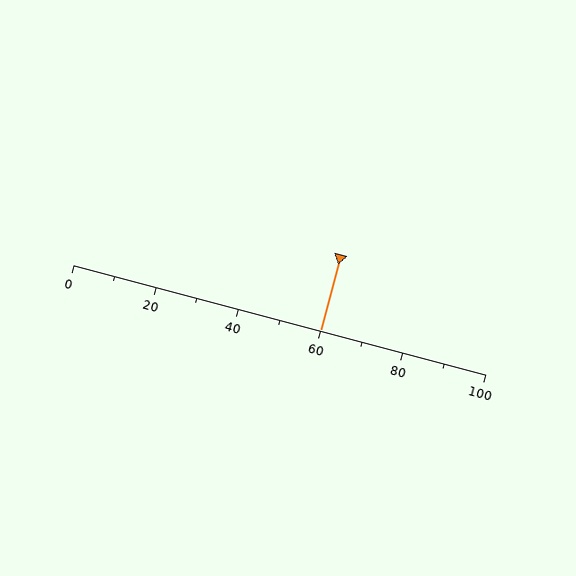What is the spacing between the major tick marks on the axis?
The major ticks are spaced 20 apart.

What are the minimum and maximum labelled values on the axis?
The axis runs from 0 to 100.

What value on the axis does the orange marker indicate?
The marker indicates approximately 60.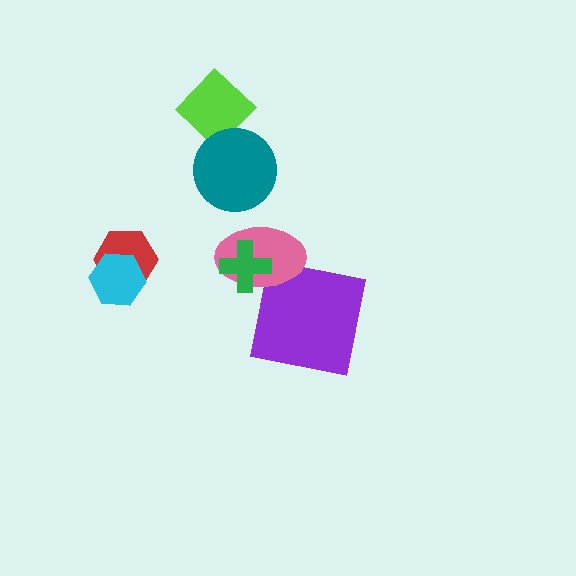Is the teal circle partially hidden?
No, no other shape covers it.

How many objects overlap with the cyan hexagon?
1 object overlaps with the cyan hexagon.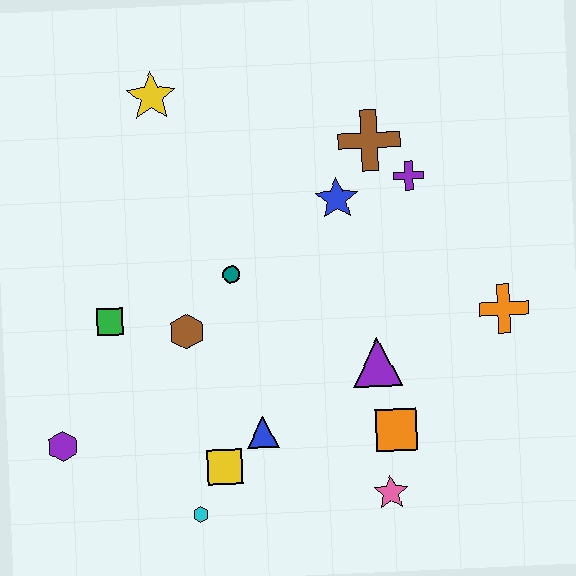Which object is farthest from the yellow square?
The yellow star is farthest from the yellow square.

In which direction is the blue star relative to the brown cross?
The blue star is below the brown cross.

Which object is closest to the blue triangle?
The yellow square is closest to the blue triangle.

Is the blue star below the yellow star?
Yes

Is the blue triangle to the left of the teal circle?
No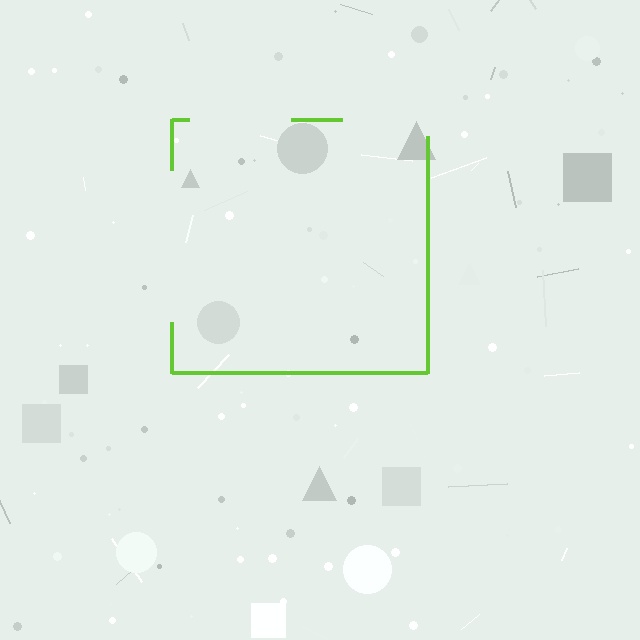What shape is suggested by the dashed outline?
The dashed outline suggests a square.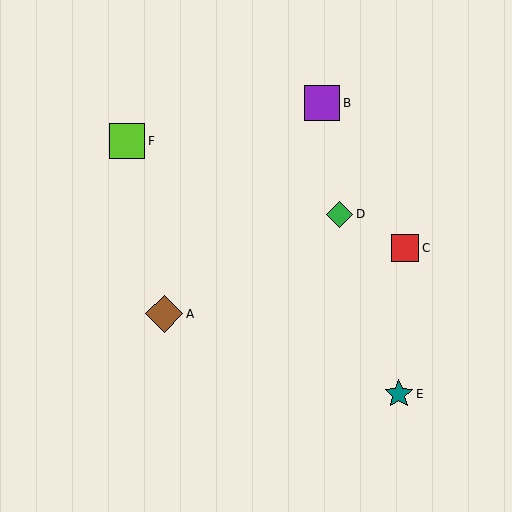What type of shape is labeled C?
Shape C is a red square.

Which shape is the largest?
The brown diamond (labeled A) is the largest.